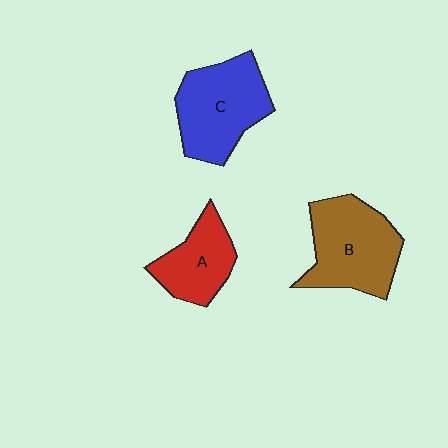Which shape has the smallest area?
Shape A (red).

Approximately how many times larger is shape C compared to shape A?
Approximately 1.5 times.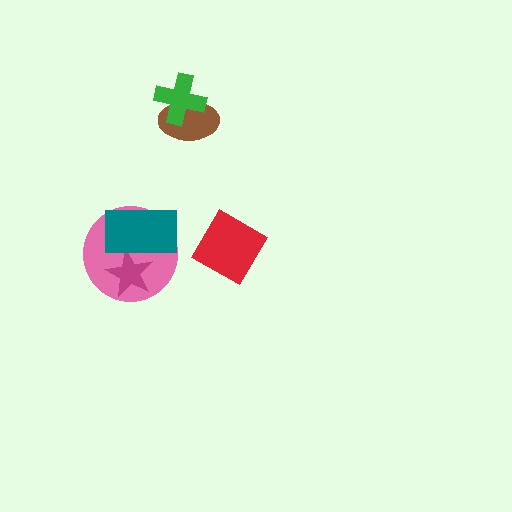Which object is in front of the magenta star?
The teal rectangle is in front of the magenta star.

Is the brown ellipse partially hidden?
Yes, it is partially covered by another shape.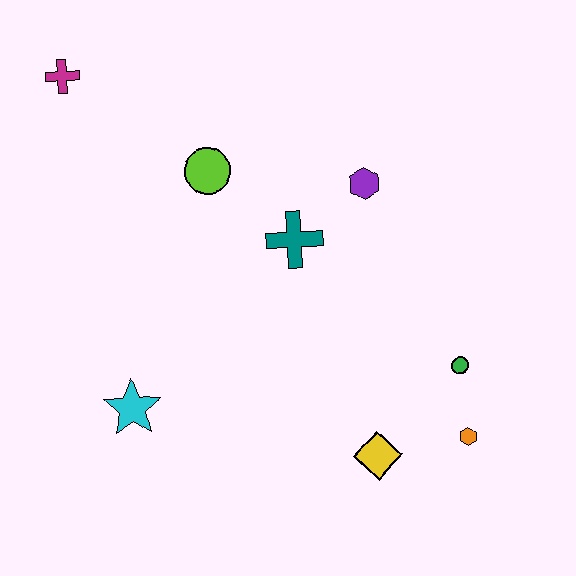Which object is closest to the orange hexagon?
The green circle is closest to the orange hexagon.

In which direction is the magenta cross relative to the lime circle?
The magenta cross is to the left of the lime circle.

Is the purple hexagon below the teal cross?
No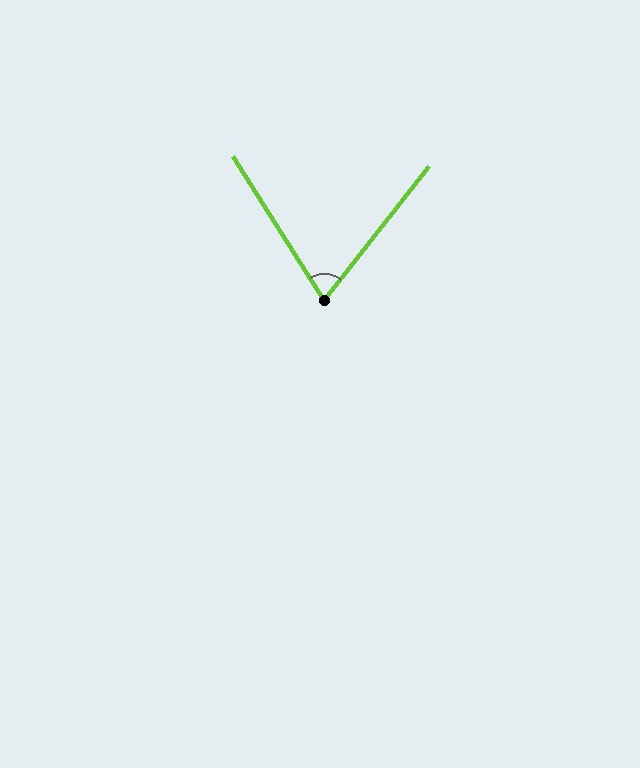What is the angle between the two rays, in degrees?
Approximately 70 degrees.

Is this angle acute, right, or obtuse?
It is acute.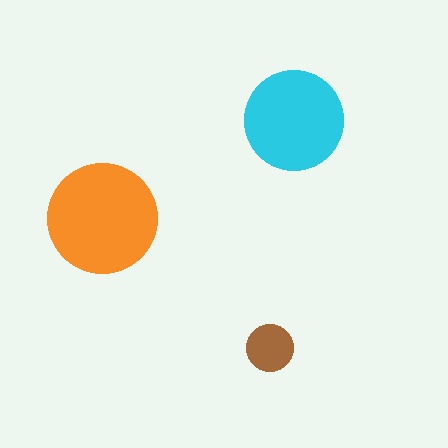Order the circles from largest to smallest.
the orange one, the cyan one, the brown one.